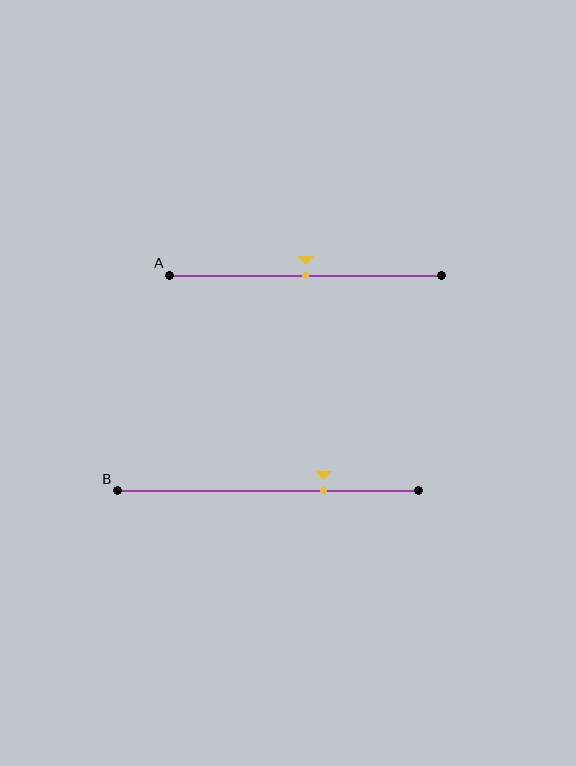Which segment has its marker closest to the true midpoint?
Segment A has its marker closest to the true midpoint.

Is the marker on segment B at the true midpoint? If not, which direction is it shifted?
No, the marker on segment B is shifted to the right by about 19% of the segment length.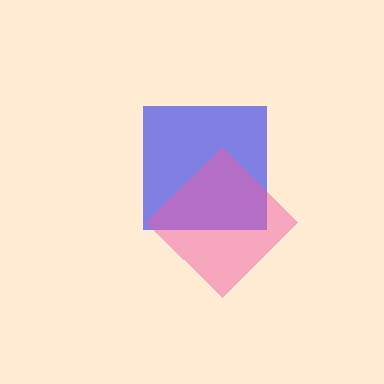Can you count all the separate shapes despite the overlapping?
Yes, there are 2 separate shapes.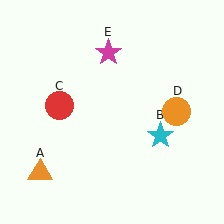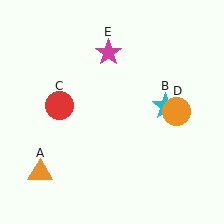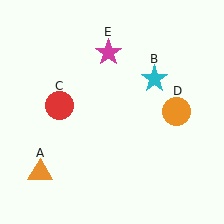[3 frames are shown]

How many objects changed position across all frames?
1 object changed position: cyan star (object B).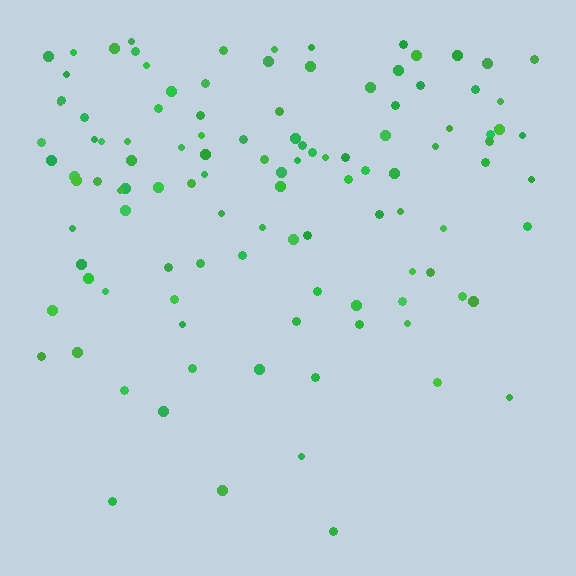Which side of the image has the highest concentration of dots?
The top.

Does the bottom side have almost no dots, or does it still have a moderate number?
Still a moderate number, just noticeably fewer than the top.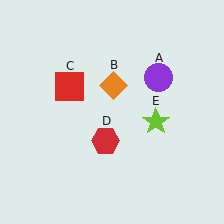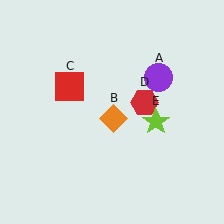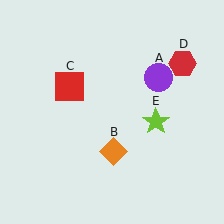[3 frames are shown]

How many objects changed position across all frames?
2 objects changed position: orange diamond (object B), red hexagon (object D).